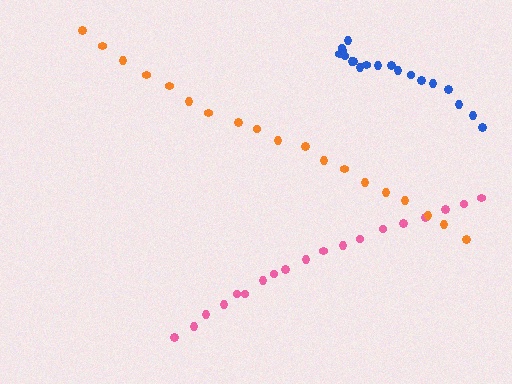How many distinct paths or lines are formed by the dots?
There are 3 distinct paths.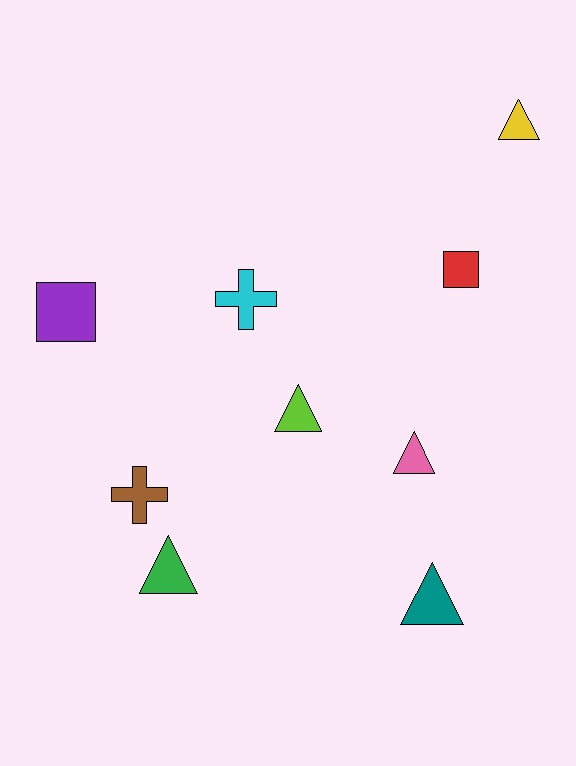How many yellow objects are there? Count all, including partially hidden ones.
There is 1 yellow object.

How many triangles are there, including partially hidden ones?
There are 5 triangles.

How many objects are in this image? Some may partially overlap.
There are 9 objects.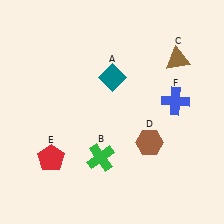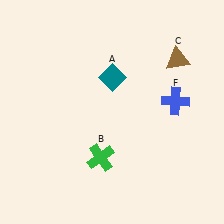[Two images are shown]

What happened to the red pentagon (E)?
The red pentagon (E) was removed in Image 2. It was in the bottom-left area of Image 1.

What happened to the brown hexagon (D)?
The brown hexagon (D) was removed in Image 2. It was in the bottom-right area of Image 1.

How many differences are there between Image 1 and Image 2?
There are 2 differences between the two images.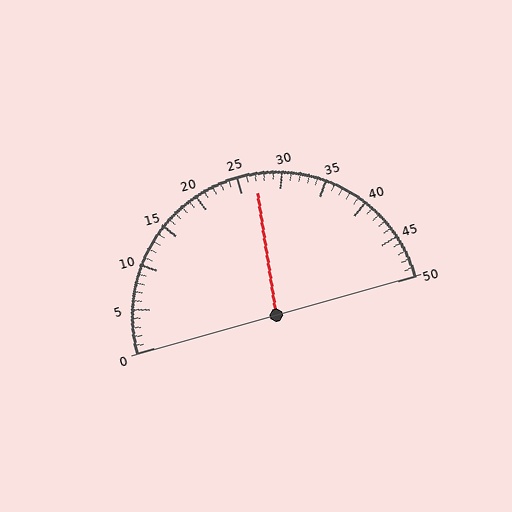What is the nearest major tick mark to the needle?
The nearest major tick mark is 25.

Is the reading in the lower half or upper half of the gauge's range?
The reading is in the upper half of the range (0 to 50).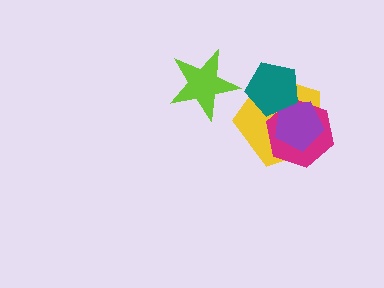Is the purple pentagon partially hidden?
Yes, it is partially covered by another shape.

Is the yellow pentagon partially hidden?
Yes, it is partially covered by another shape.